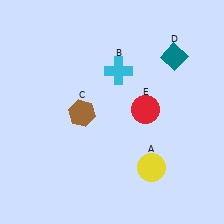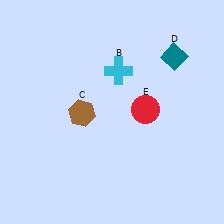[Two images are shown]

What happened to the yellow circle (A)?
The yellow circle (A) was removed in Image 2. It was in the bottom-right area of Image 1.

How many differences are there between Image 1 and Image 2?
There is 1 difference between the two images.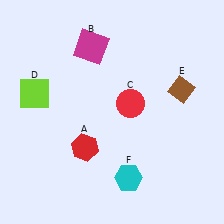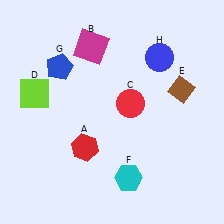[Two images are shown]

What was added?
A blue pentagon (G), a blue circle (H) were added in Image 2.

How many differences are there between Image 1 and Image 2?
There are 2 differences between the two images.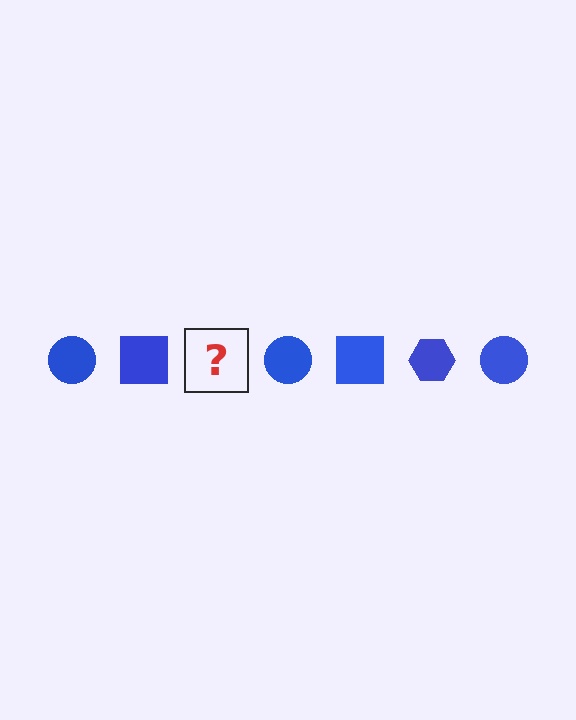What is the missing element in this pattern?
The missing element is a blue hexagon.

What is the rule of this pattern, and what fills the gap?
The rule is that the pattern cycles through circle, square, hexagon shapes in blue. The gap should be filled with a blue hexagon.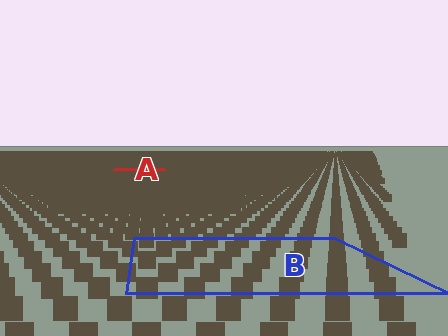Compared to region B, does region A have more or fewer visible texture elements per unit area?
Region A has more texture elements per unit area — they are packed more densely because it is farther away.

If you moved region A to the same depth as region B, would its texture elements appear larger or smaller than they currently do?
They would appear larger. At a closer depth, the same texture elements are projected at a bigger on-screen size.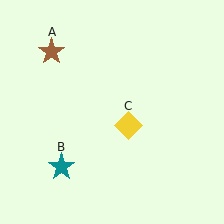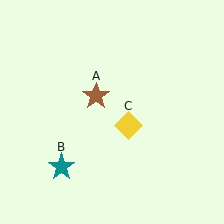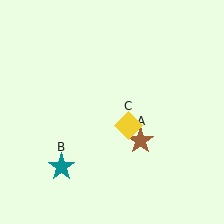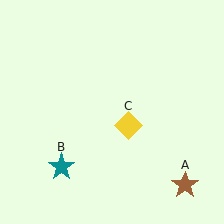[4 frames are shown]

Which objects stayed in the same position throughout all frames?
Teal star (object B) and yellow diamond (object C) remained stationary.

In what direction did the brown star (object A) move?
The brown star (object A) moved down and to the right.